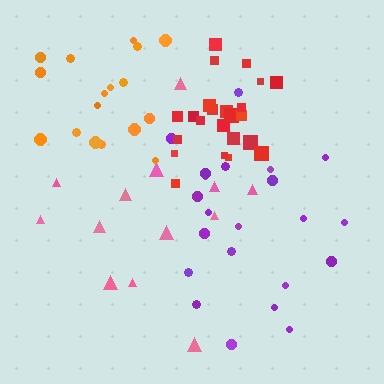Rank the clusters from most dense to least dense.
red, purple, orange, pink.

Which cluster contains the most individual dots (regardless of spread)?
Red (23).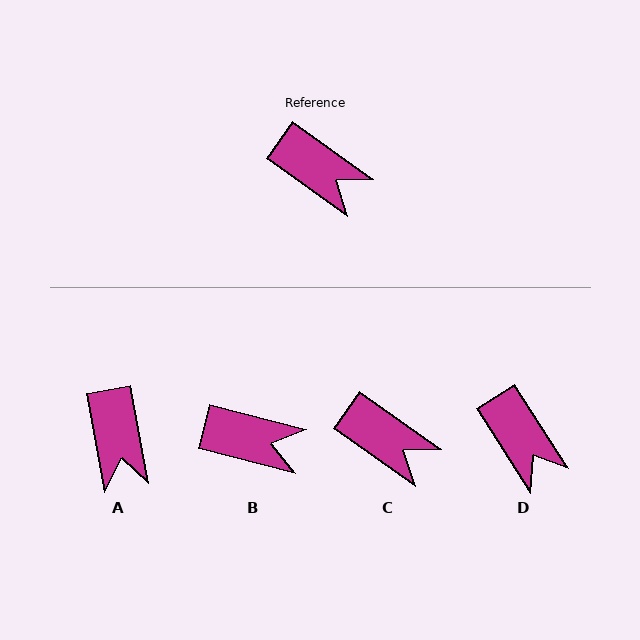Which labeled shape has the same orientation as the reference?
C.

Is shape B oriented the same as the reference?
No, it is off by about 21 degrees.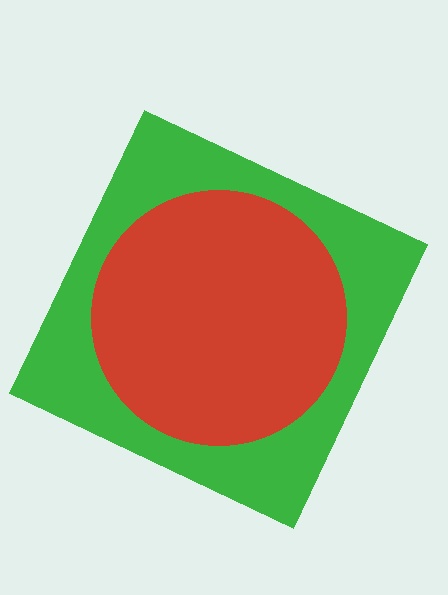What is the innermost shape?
The red circle.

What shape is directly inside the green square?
The red circle.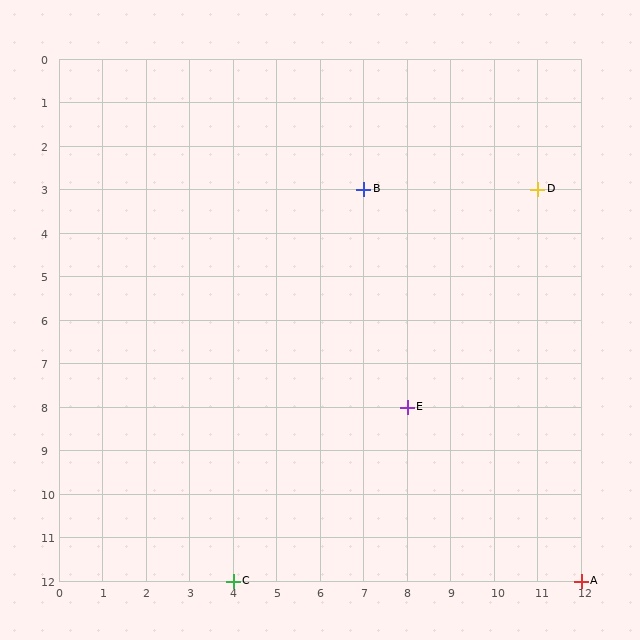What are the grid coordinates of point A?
Point A is at grid coordinates (12, 12).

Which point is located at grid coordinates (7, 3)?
Point B is at (7, 3).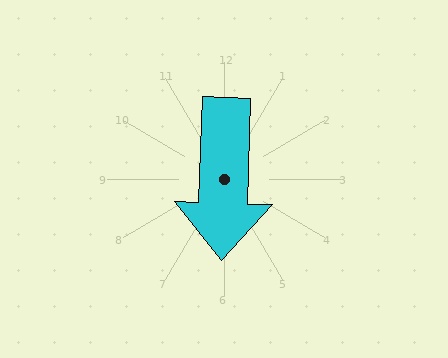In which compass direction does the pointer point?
South.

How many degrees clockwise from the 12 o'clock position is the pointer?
Approximately 182 degrees.